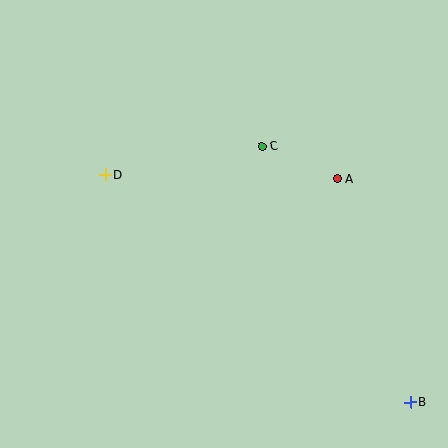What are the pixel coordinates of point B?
Point B is at (411, 402).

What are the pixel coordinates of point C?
Point C is at (262, 147).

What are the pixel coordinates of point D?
Point D is at (105, 175).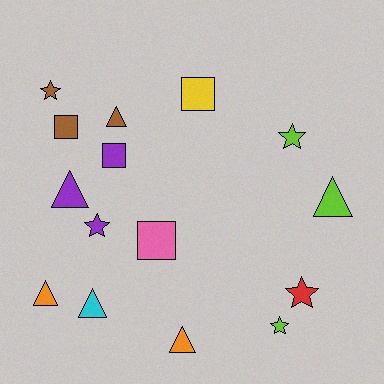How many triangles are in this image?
There are 6 triangles.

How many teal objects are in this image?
There are no teal objects.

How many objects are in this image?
There are 15 objects.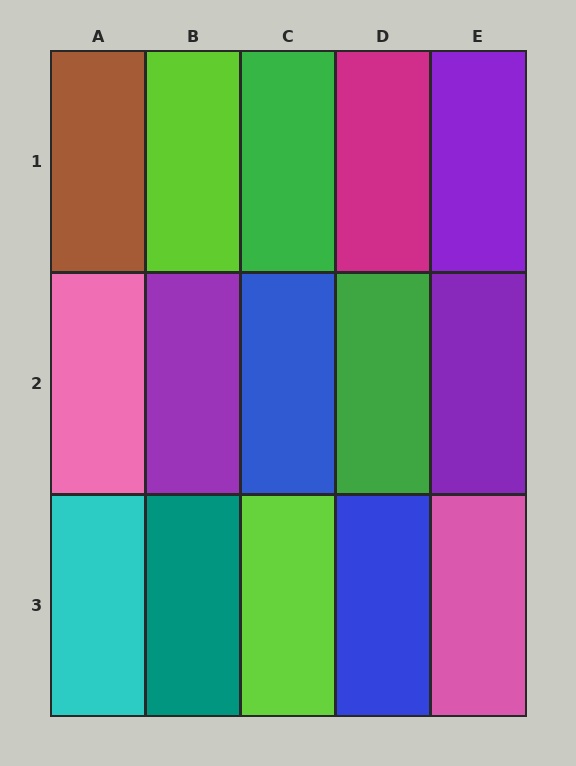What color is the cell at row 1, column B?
Lime.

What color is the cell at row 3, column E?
Pink.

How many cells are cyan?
1 cell is cyan.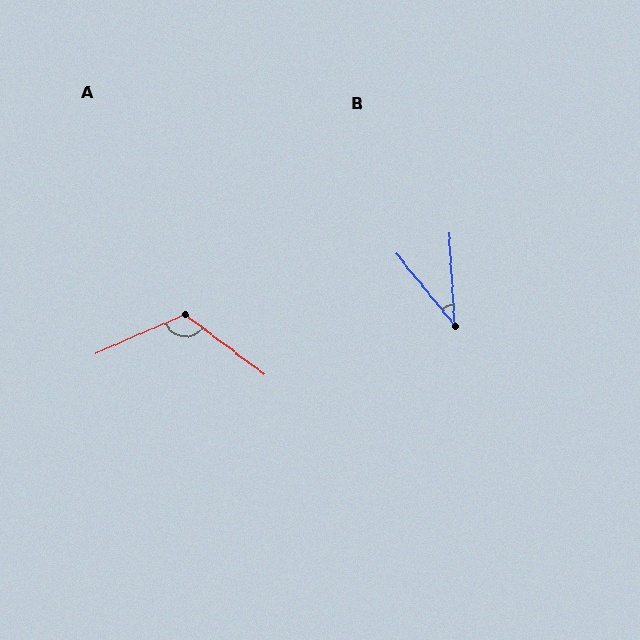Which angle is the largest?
A, at approximately 120 degrees.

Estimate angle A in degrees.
Approximately 120 degrees.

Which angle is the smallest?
B, at approximately 36 degrees.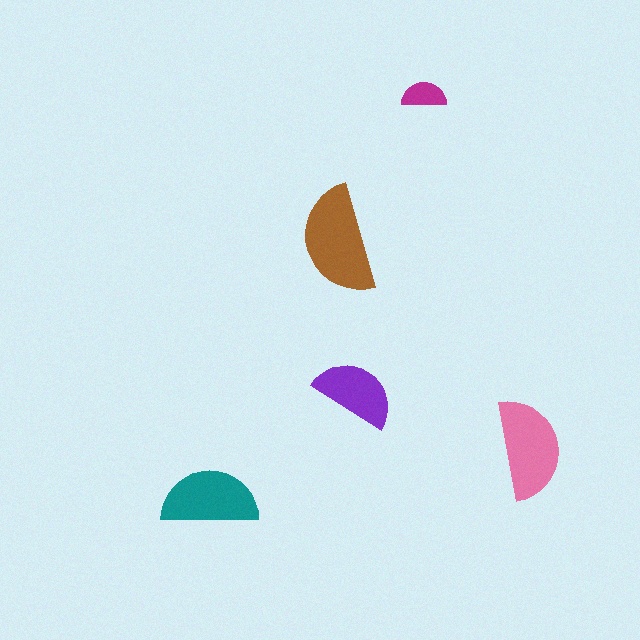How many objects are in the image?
There are 5 objects in the image.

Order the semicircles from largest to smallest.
the brown one, the pink one, the teal one, the purple one, the magenta one.